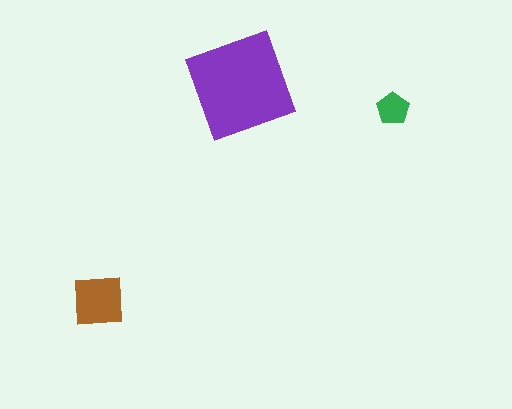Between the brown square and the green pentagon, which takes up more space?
The brown square.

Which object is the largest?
The purple square.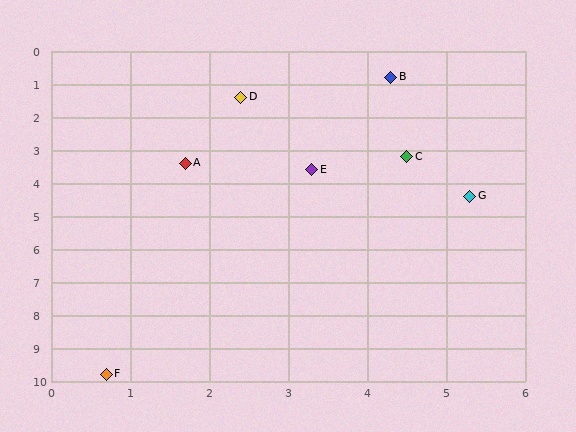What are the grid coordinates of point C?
Point C is at approximately (4.5, 3.2).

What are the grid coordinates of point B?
Point B is at approximately (4.3, 0.8).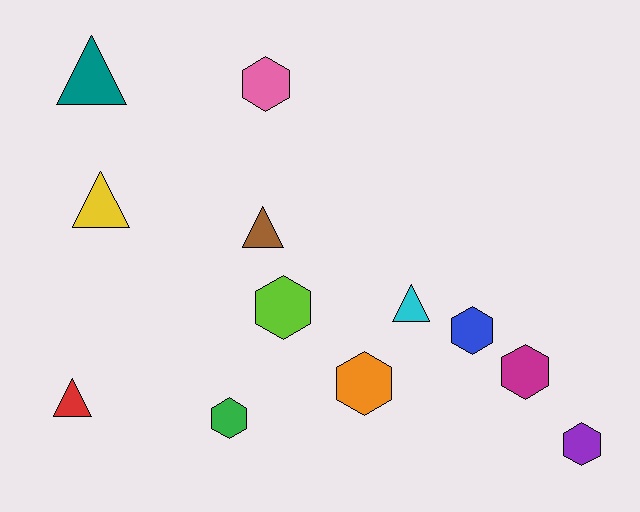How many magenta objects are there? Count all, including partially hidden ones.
There is 1 magenta object.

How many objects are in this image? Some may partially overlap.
There are 12 objects.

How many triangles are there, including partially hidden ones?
There are 5 triangles.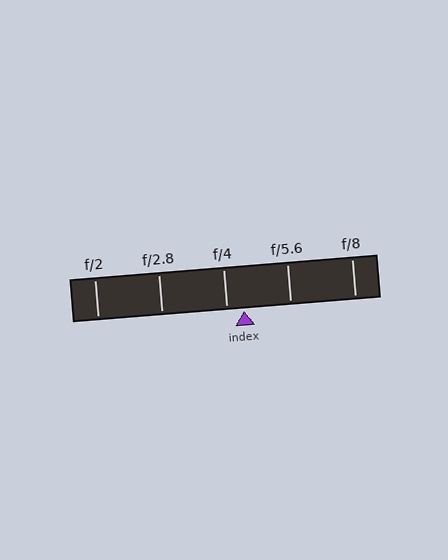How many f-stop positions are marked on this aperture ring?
There are 5 f-stop positions marked.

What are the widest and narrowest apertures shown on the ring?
The widest aperture shown is f/2 and the narrowest is f/8.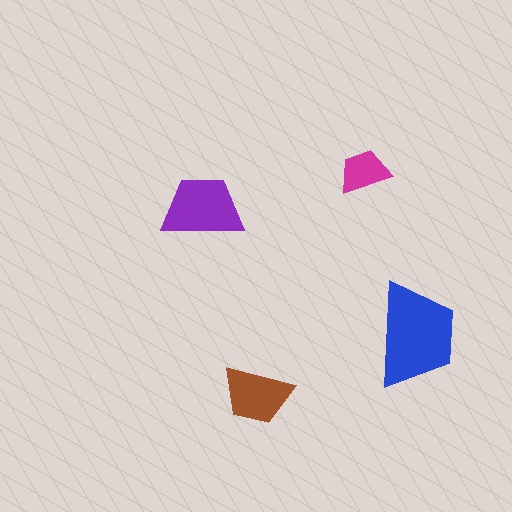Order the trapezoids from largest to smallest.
the blue one, the purple one, the brown one, the magenta one.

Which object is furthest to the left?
The purple trapezoid is leftmost.